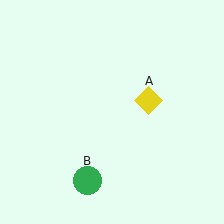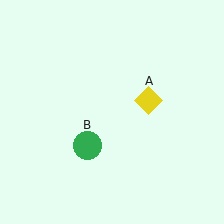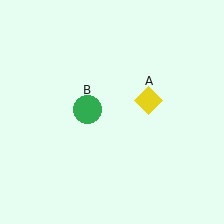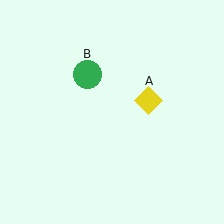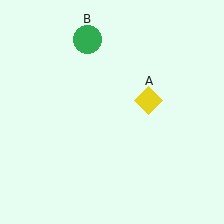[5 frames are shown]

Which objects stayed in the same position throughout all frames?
Yellow diamond (object A) remained stationary.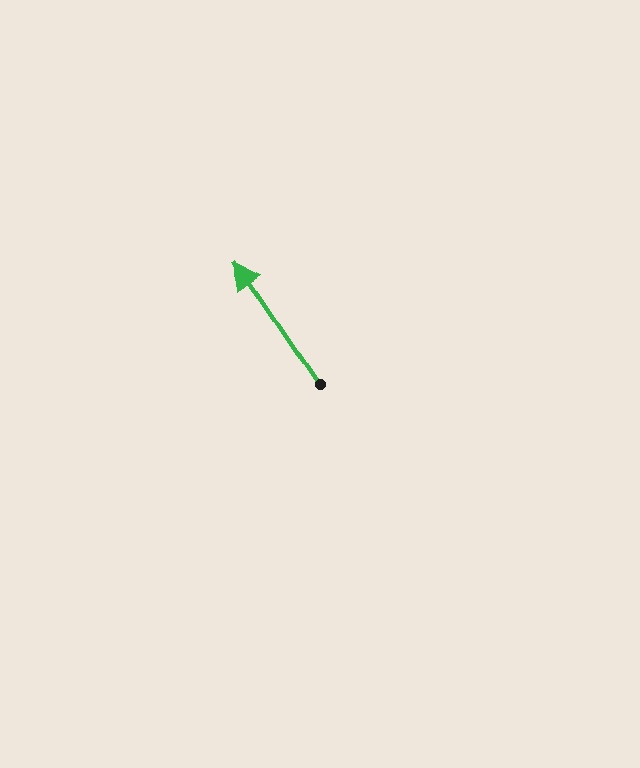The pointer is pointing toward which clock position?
Roughly 11 o'clock.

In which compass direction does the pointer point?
Northwest.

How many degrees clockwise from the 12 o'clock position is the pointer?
Approximately 326 degrees.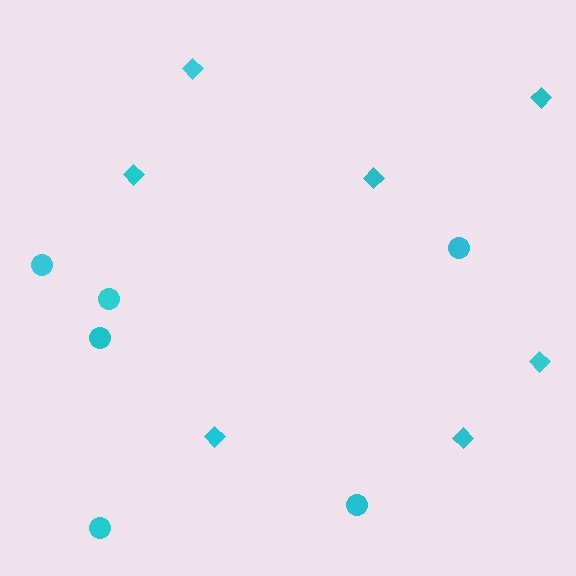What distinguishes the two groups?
There are 2 groups: one group of diamonds (7) and one group of circles (6).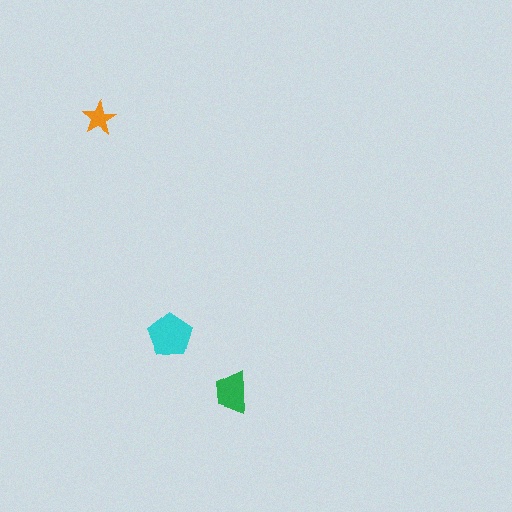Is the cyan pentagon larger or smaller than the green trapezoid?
Larger.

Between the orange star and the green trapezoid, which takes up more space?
The green trapezoid.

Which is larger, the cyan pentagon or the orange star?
The cyan pentagon.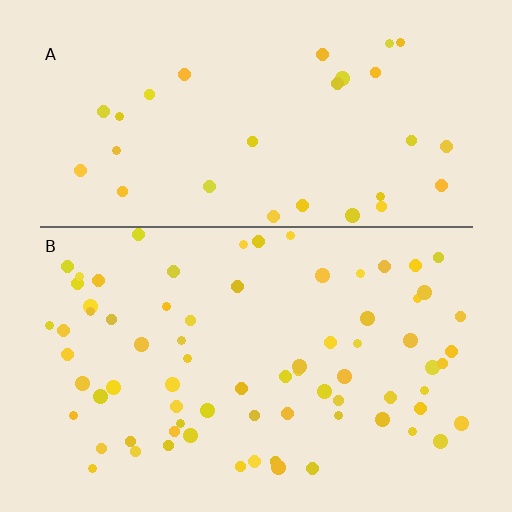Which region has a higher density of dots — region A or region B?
B (the bottom).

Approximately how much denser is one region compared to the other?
Approximately 2.4× — region B over region A.